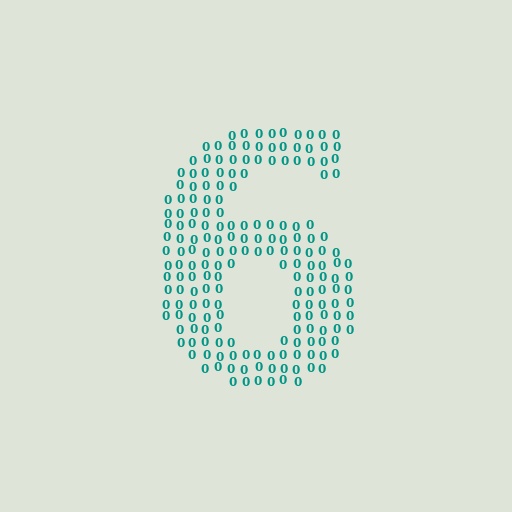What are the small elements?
The small elements are digit 0's.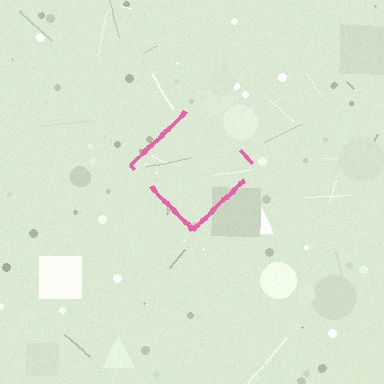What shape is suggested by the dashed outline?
The dashed outline suggests a diamond.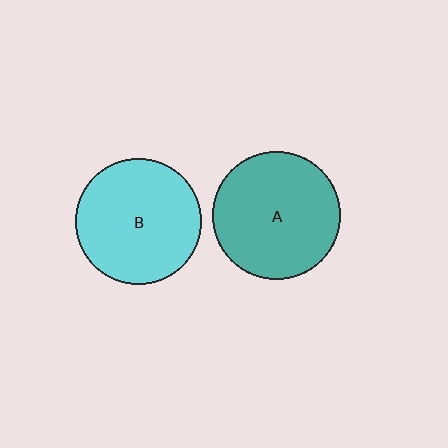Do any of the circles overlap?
No, none of the circles overlap.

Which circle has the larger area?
Circle A (teal).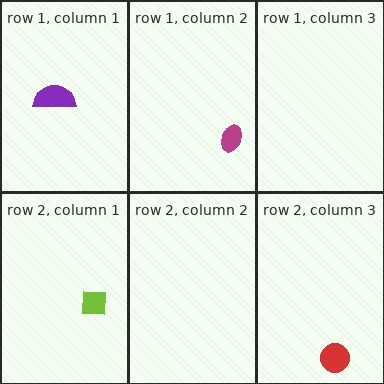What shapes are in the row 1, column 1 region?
The purple semicircle.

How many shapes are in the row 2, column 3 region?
1.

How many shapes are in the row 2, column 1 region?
1.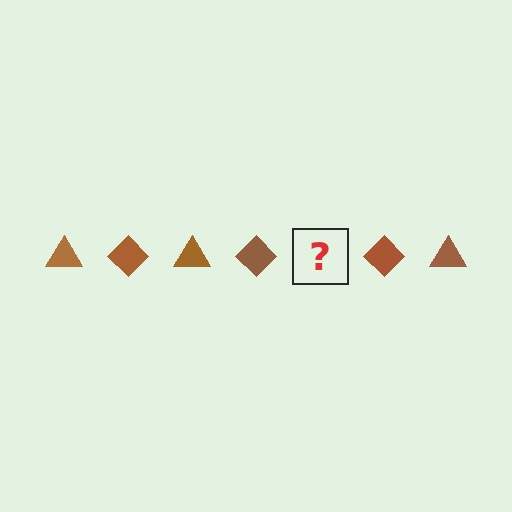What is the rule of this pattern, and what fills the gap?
The rule is that the pattern cycles through triangle, diamond shapes in brown. The gap should be filled with a brown triangle.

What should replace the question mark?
The question mark should be replaced with a brown triangle.